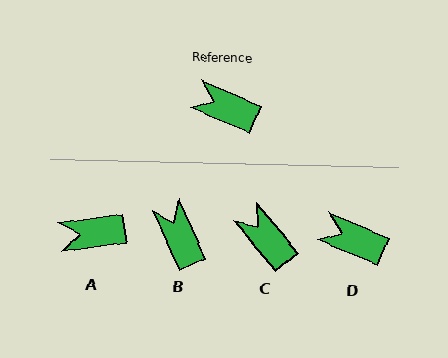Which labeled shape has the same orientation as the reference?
D.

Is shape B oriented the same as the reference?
No, it is off by about 43 degrees.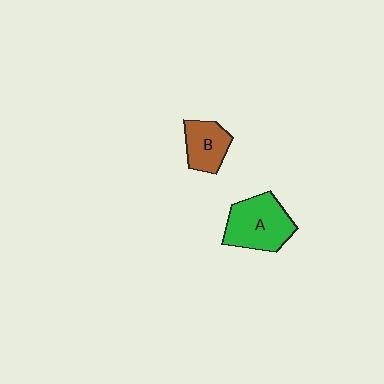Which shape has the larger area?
Shape A (green).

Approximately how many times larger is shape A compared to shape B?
Approximately 1.6 times.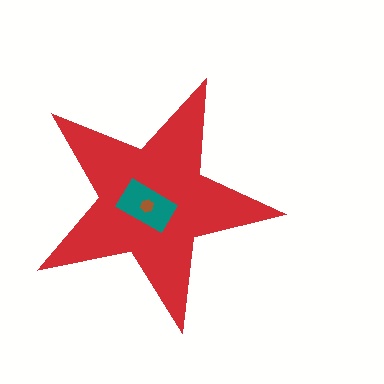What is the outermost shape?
The red star.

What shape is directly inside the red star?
The teal rectangle.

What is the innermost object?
The brown hexagon.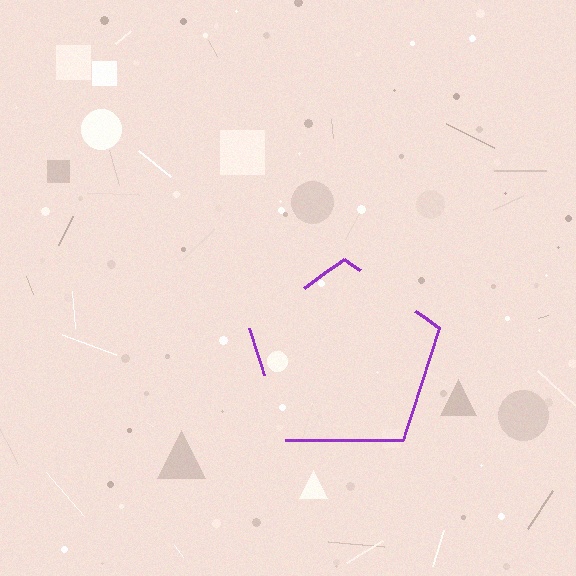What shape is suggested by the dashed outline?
The dashed outline suggests a pentagon.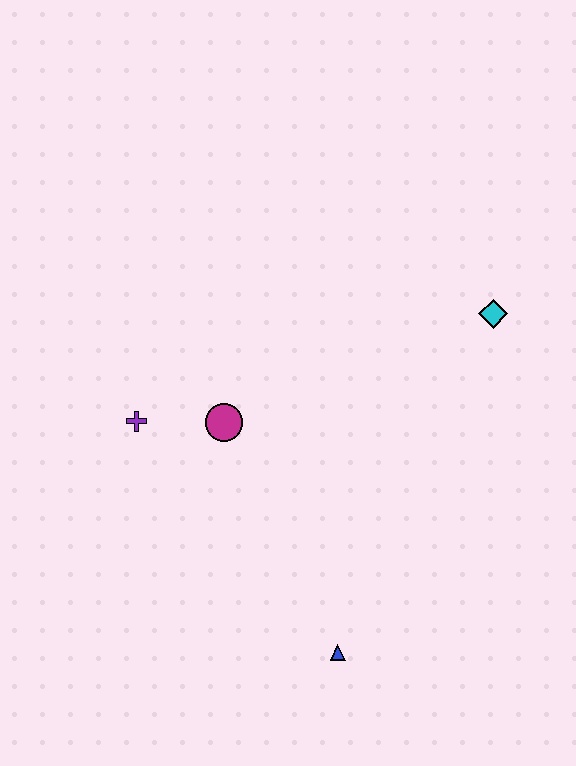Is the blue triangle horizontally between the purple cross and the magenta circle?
No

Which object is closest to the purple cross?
The magenta circle is closest to the purple cross.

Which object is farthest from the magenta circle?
The cyan diamond is farthest from the magenta circle.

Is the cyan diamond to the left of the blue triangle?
No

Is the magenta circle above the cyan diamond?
No